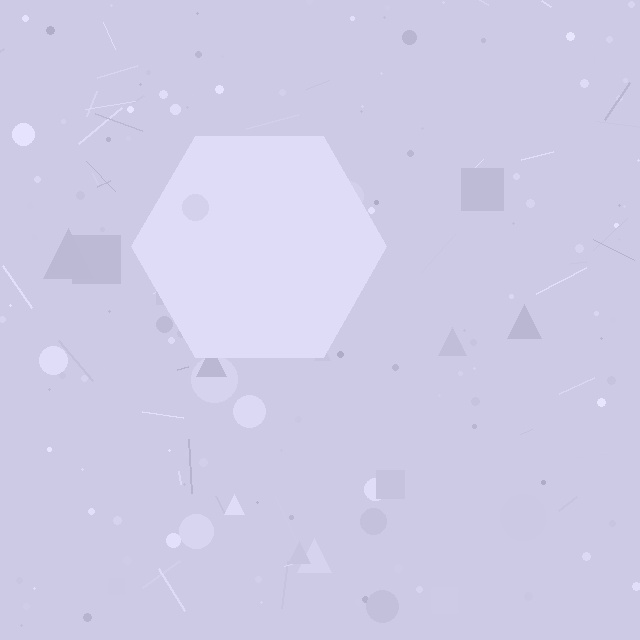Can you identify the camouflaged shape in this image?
The camouflaged shape is a hexagon.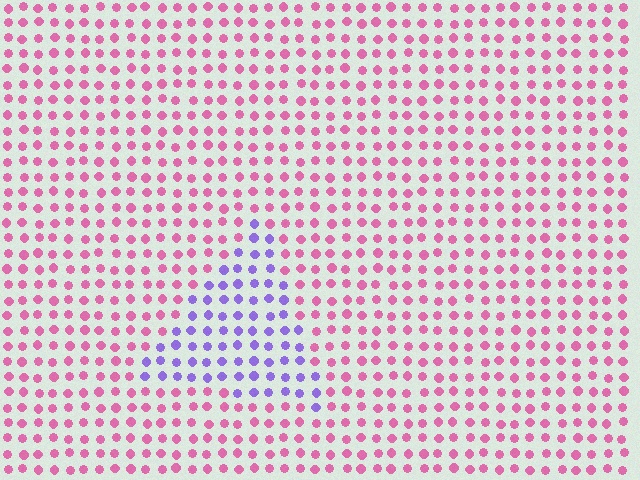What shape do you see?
I see a triangle.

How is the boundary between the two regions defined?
The boundary is defined purely by a slight shift in hue (about 66 degrees). Spacing, size, and orientation are identical on both sides.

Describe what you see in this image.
The image is filled with small pink elements in a uniform arrangement. A triangle-shaped region is visible where the elements are tinted to a slightly different hue, forming a subtle color boundary.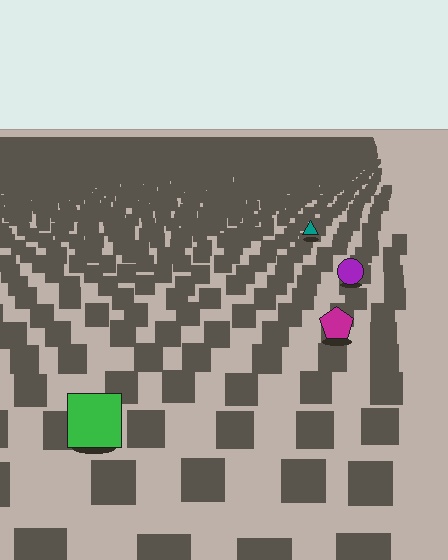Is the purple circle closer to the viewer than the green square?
No. The green square is closer — you can tell from the texture gradient: the ground texture is coarser near it.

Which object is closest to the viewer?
The green square is closest. The texture marks near it are larger and more spread out.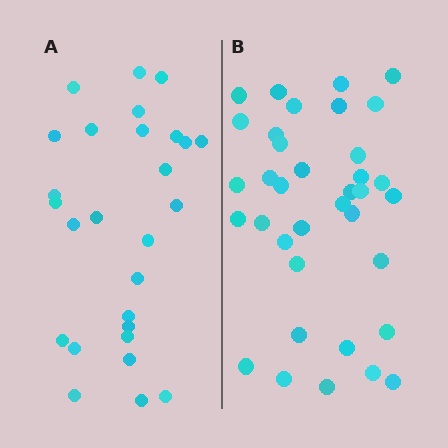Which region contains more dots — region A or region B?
Region B (the right region) has more dots.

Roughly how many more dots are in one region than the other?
Region B has roughly 8 or so more dots than region A.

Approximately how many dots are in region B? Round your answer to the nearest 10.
About 40 dots. (The exact count is 36, which rounds to 40.)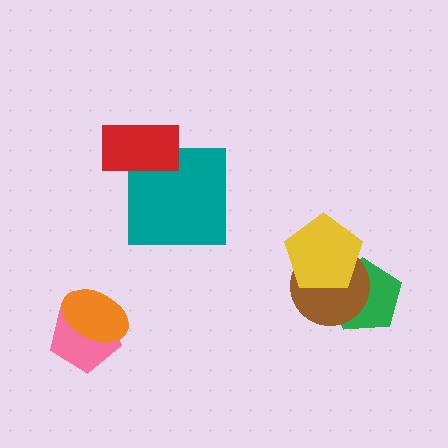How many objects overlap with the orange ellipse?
1 object overlaps with the orange ellipse.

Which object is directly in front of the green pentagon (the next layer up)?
The brown circle is directly in front of the green pentagon.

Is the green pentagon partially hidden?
Yes, it is partially covered by another shape.